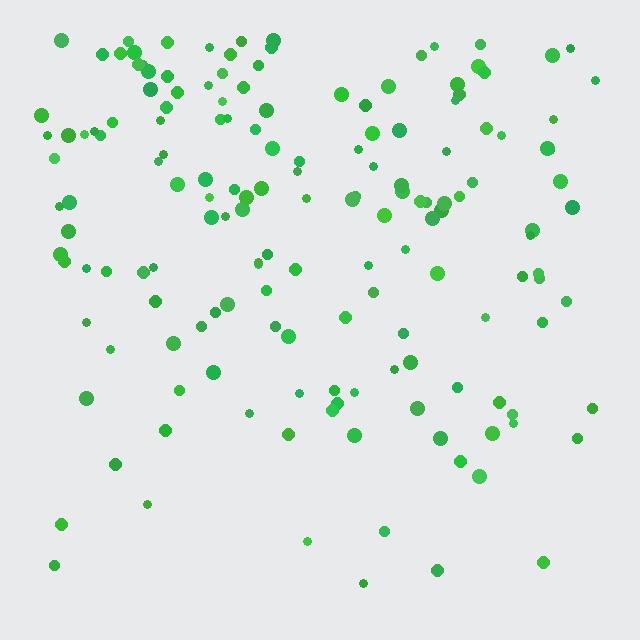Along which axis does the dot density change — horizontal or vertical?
Vertical.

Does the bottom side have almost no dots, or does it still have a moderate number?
Still a moderate number, just noticeably fewer than the top.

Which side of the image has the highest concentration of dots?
The top.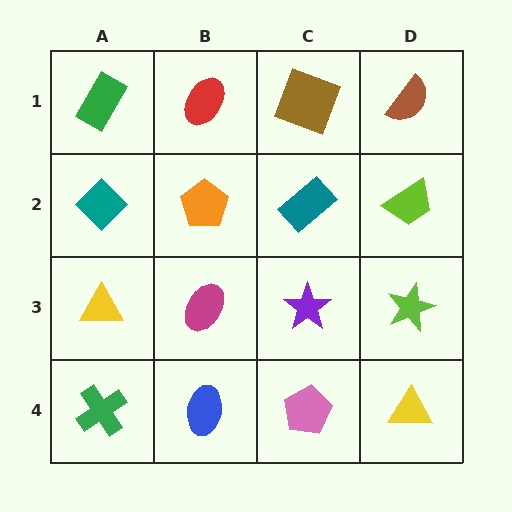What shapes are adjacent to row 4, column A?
A yellow triangle (row 3, column A), a blue ellipse (row 4, column B).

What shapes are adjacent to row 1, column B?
An orange pentagon (row 2, column B), a green rectangle (row 1, column A), a brown square (row 1, column C).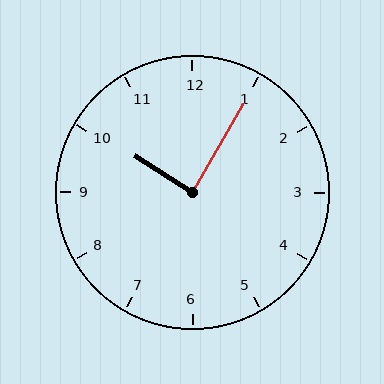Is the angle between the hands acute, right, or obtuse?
It is right.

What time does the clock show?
10:05.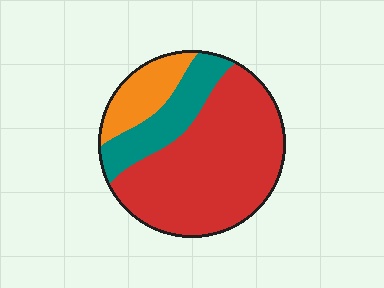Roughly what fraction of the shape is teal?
Teal takes up about one fifth (1/5) of the shape.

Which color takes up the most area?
Red, at roughly 65%.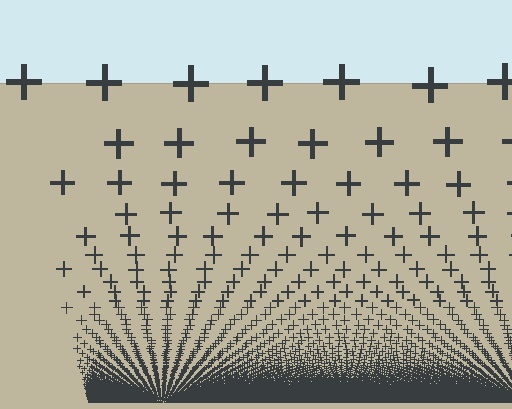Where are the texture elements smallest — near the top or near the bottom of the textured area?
Near the bottom.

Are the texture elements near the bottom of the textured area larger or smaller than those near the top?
Smaller. The gradient is inverted — elements near the bottom are smaller and denser.